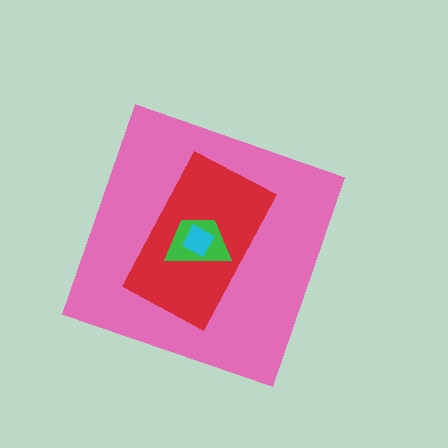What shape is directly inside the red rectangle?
The green trapezoid.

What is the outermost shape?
The pink diamond.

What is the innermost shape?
The cyan square.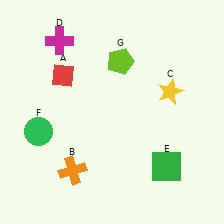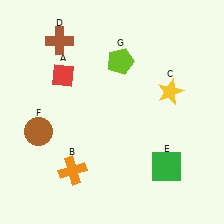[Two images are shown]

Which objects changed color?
D changed from magenta to brown. F changed from green to brown.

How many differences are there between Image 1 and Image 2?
There are 2 differences between the two images.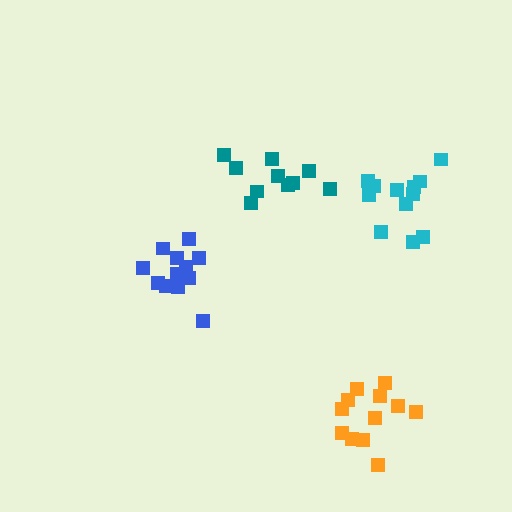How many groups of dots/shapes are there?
There are 4 groups.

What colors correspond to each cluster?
The clusters are colored: blue, cyan, orange, teal.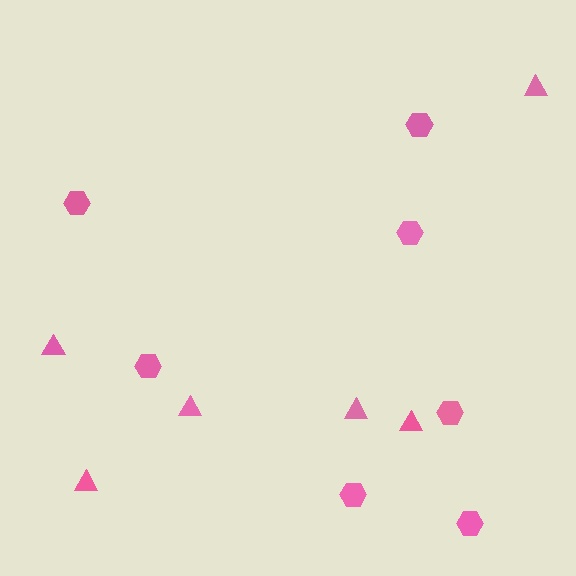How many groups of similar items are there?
There are 2 groups: one group of hexagons (7) and one group of triangles (6).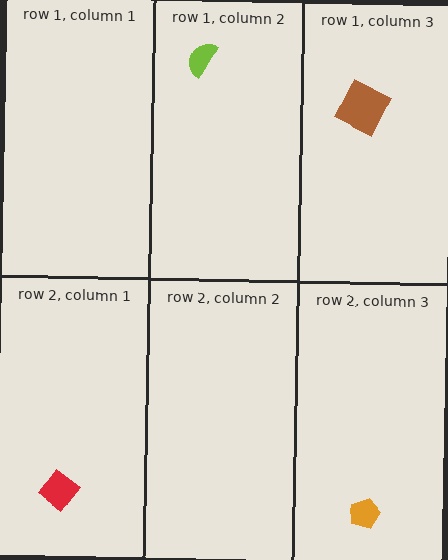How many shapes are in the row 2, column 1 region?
1.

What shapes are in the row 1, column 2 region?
The lime semicircle.